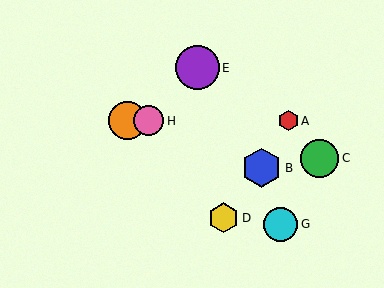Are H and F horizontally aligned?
Yes, both are at y≈121.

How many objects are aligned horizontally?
3 objects (A, F, H) are aligned horizontally.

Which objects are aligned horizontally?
Objects A, F, H are aligned horizontally.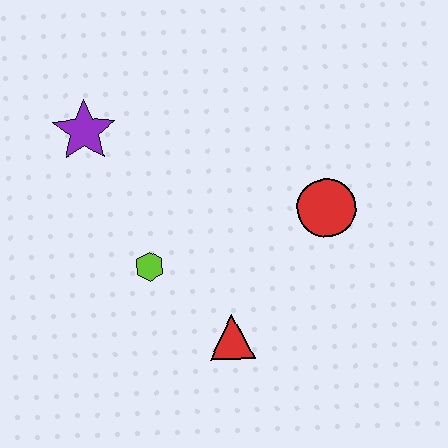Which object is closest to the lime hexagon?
The red triangle is closest to the lime hexagon.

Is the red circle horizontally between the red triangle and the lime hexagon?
No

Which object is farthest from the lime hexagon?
The red circle is farthest from the lime hexagon.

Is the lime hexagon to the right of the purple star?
Yes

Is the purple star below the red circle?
No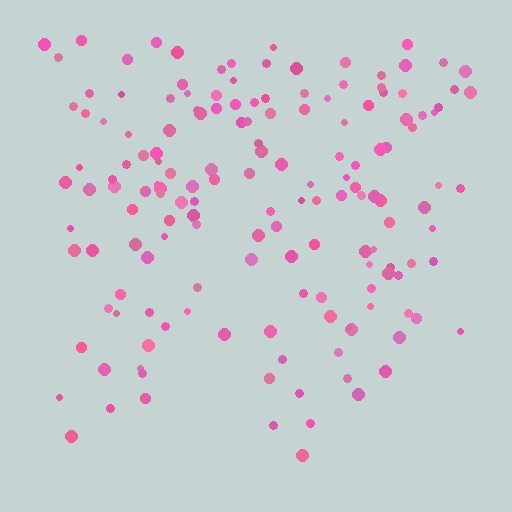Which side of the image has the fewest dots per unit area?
The bottom.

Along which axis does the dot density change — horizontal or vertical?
Vertical.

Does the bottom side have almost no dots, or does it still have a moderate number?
Still a moderate number, just noticeably fewer than the top.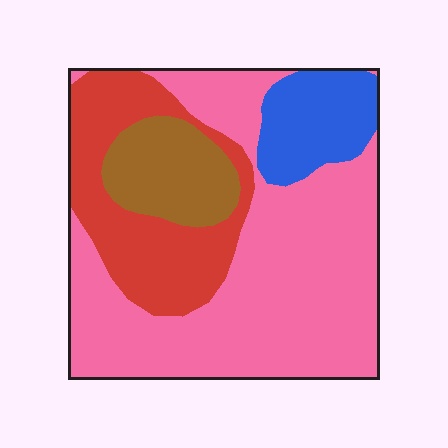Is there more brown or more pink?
Pink.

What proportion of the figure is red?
Red covers about 25% of the figure.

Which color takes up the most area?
Pink, at roughly 55%.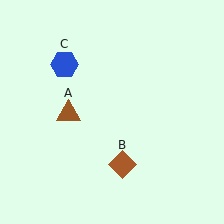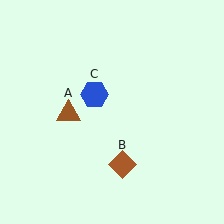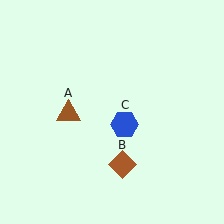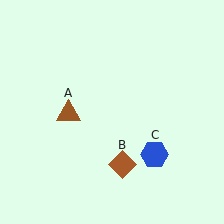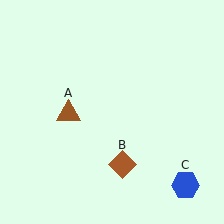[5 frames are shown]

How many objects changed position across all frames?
1 object changed position: blue hexagon (object C).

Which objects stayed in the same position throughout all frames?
Brown triangle (object A) and brown diamond (object B) remained stationary.